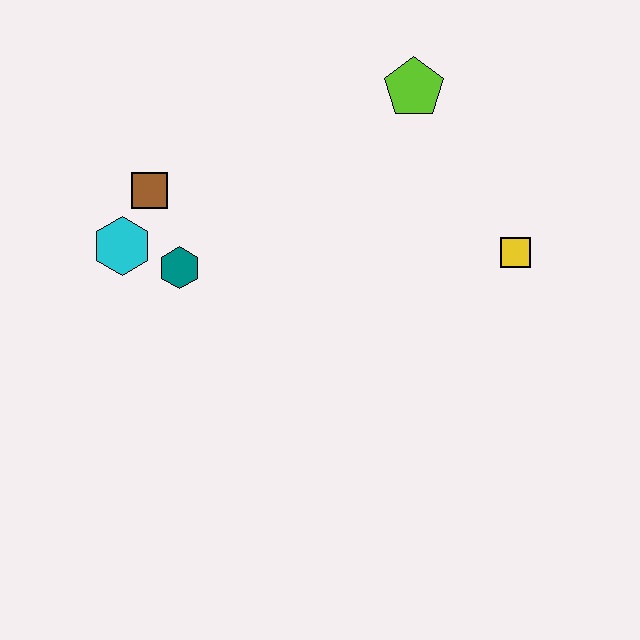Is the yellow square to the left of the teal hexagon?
No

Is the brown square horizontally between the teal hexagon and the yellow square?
No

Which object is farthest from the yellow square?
The cyan hexagon is farthest from the yellow square.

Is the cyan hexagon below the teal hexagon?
No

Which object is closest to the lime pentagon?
The yellow square is closest to the lime pentagon.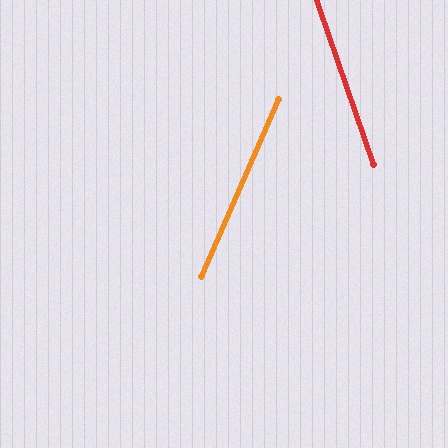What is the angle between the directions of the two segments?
Approximately 42 degrees.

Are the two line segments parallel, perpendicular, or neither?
Neither parallel nor perpendicular — they differ by about 42°.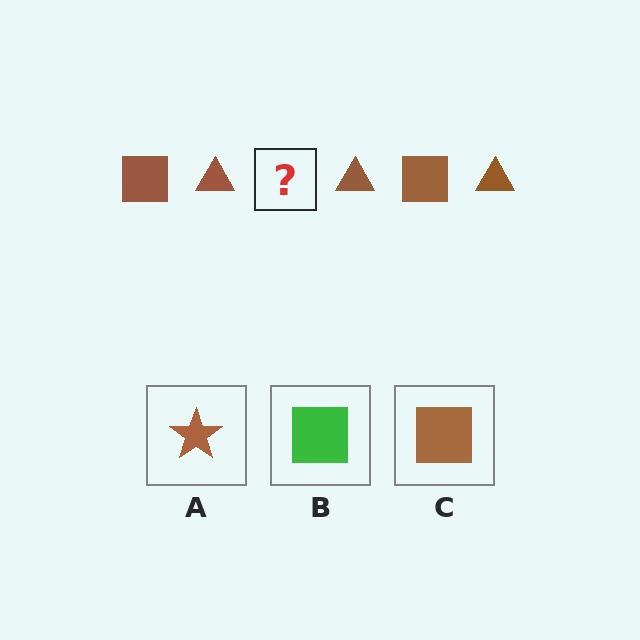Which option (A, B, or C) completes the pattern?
C.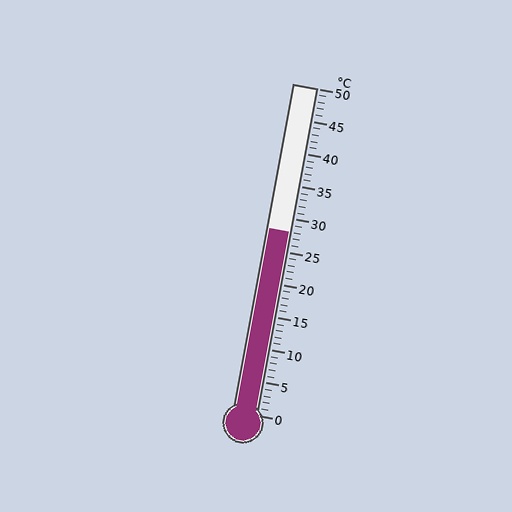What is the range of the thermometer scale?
The thermometer scale ranges from 0°C to 50°C.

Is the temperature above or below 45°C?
The temperature is below 45°C.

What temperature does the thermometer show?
The thermometer shows approximately 28°C.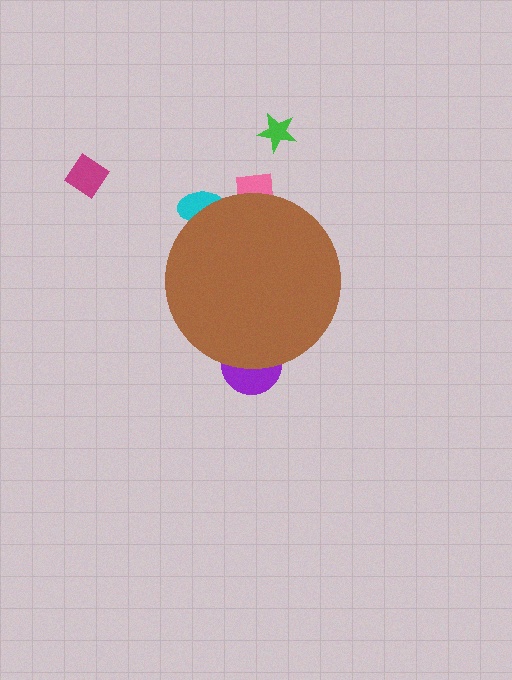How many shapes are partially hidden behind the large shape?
3 shapes are partially hidden.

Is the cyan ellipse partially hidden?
Yes, the cyan ellipse is partially hidden behind the brown circle.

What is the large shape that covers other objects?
A brown circle.